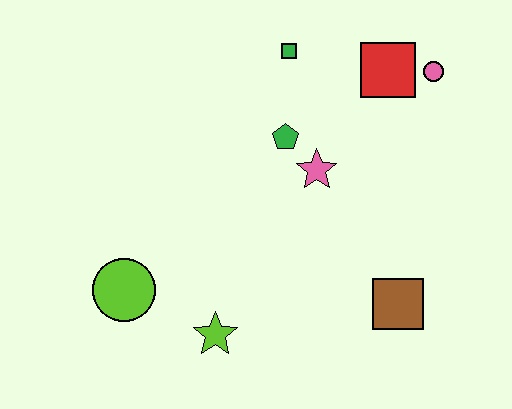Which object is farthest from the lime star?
The pink circle is farthest from the lime star.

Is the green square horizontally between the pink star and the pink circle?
No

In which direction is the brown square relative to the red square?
The brown square is below the red square.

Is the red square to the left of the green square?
No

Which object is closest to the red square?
The pink circle is closest to the red square.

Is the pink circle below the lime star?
No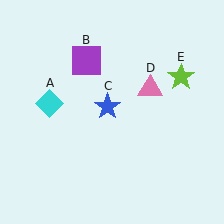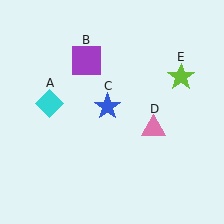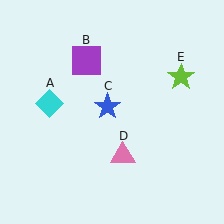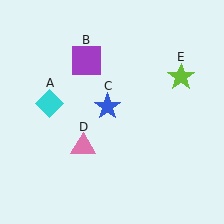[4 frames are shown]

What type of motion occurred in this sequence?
The pink triangle (object D) rotated clockwise around the center of the scene.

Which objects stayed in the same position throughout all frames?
Cyan diamond (object A) and purple square (object B) and blue star (object C) and lime star (object E) remained stationary.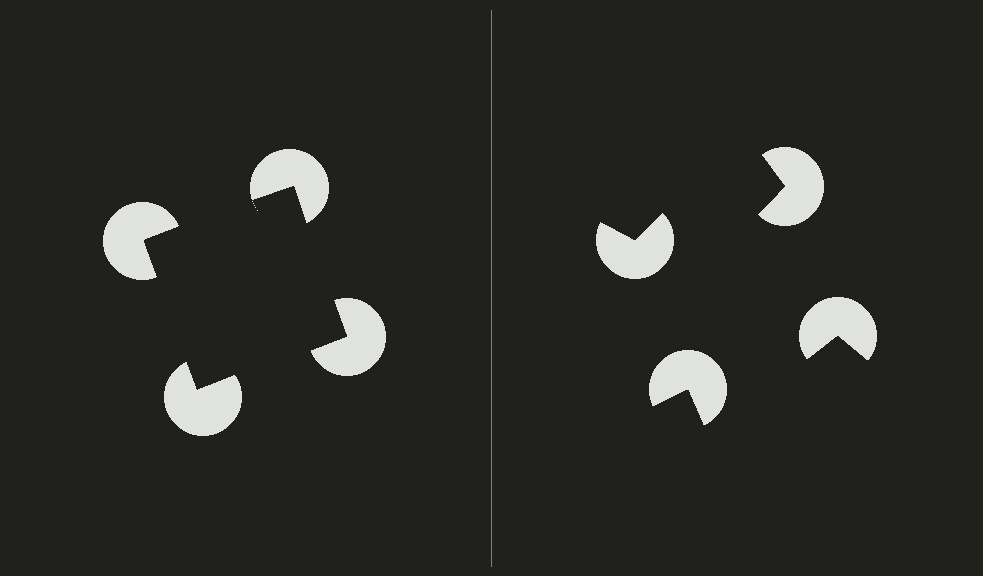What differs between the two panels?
The pac-man discs are positioned identically on both sides; only the wedge orientations differ. On the left they align to a square; on the right they are misaligned.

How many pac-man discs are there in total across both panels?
8 — 4 on each side.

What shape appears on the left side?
An illusory square.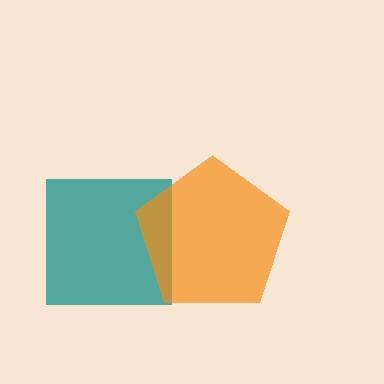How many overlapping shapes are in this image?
There are 2 overlapping shapes in the image.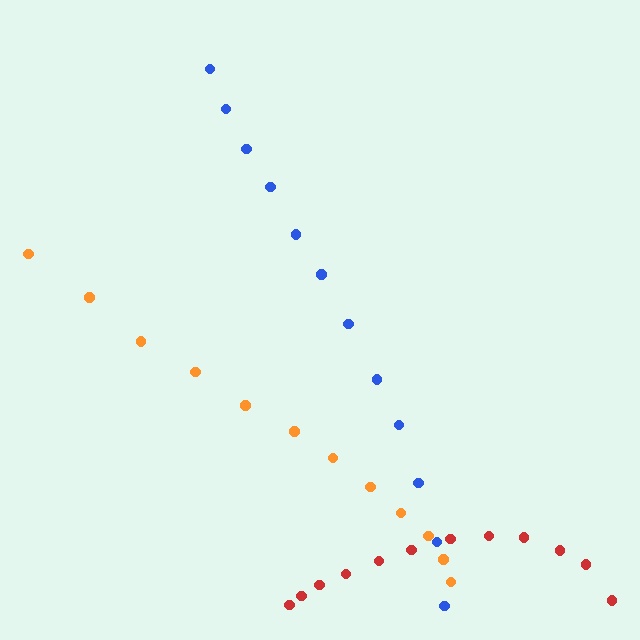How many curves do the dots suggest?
There are 3 distinct paths.